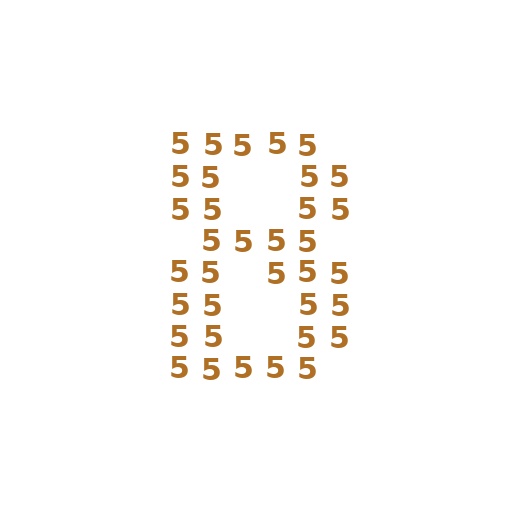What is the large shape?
The large shape is the digit 8.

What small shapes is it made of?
It is made of small digit 5's.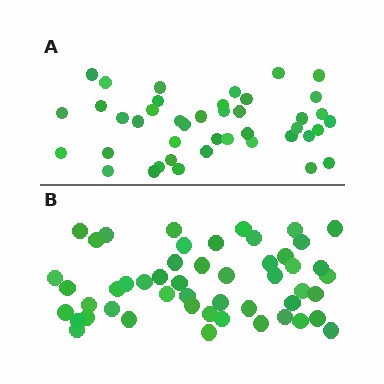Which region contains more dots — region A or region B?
Region B (the bottom region) has more dots.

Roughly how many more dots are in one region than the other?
Region B has roughly 8 or so more dots than region A.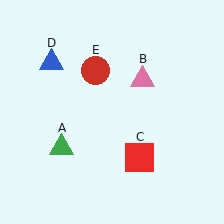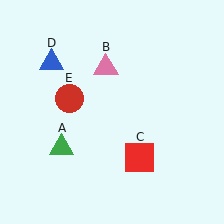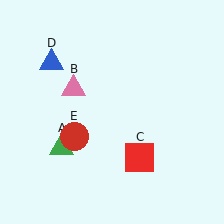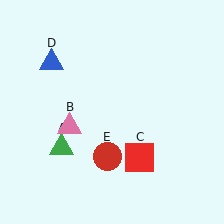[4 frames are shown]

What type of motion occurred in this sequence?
The pink triangle (object B), red circle (object E) rotated counterclockwise around the center of the scene.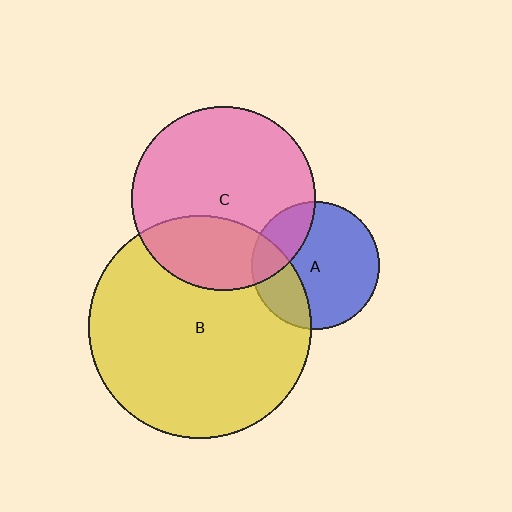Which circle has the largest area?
Circle B (yellow).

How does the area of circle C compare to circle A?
Approximately 2.1 times.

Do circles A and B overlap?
Yes.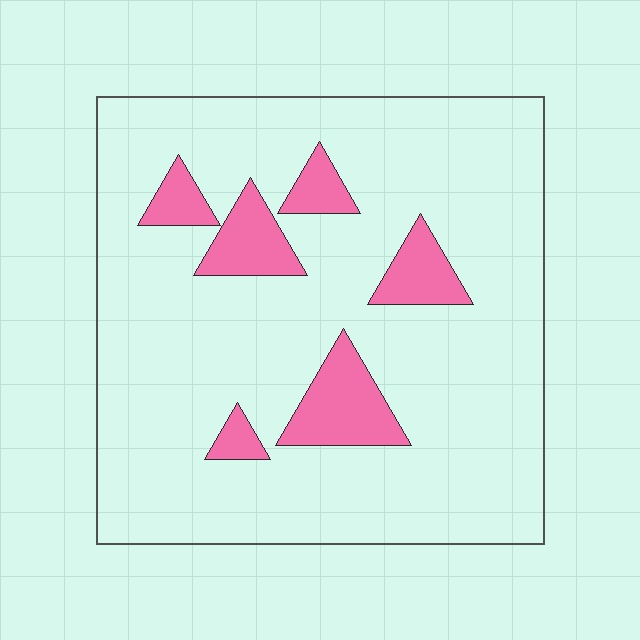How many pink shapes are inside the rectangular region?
6.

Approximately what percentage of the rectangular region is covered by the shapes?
Approximately 15%.